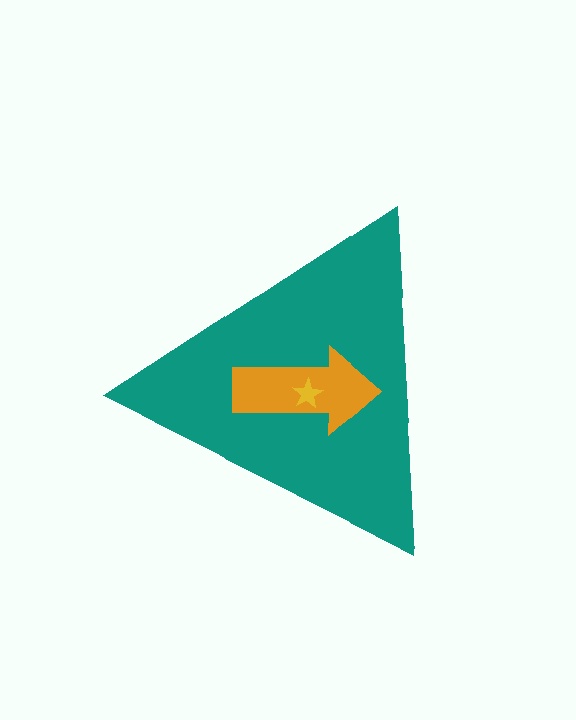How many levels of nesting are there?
3.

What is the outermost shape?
The teal triangle.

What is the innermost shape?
The yellow star.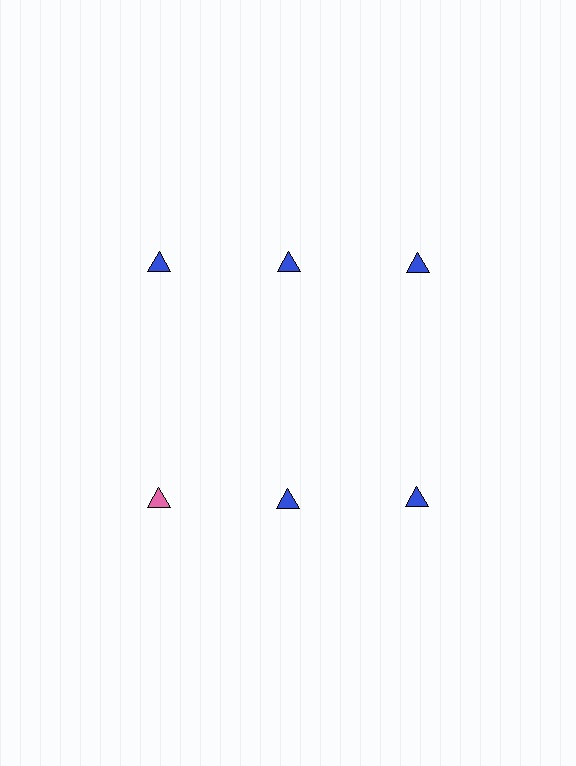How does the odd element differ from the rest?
It has a different color: pink instead of blue.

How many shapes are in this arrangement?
There are 6 shapes arranged in a grid pattern.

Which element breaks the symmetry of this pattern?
The pink triangle in the second row, leftmost column breaks the symmetry. All other shapes are blue triangles.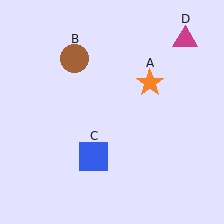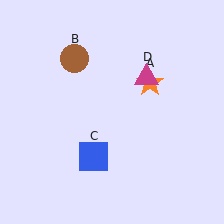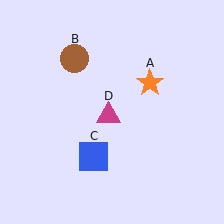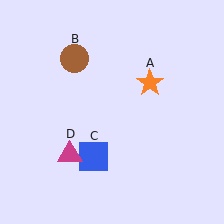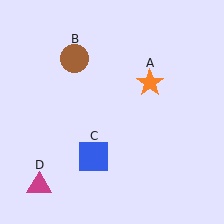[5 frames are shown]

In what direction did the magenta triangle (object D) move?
The magenta triangle (object D) moved down and to the left.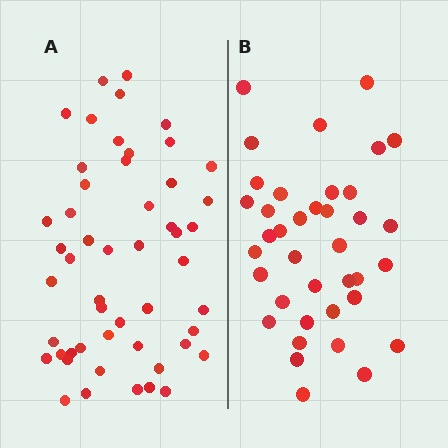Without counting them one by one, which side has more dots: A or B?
Region A (the left region) has more dots.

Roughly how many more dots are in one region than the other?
Region A has approximately 15 more dots than region B.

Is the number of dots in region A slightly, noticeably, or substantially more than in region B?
Region A has noticeably more, but not dramatically so. The ratio is roughly 1.3 to 1.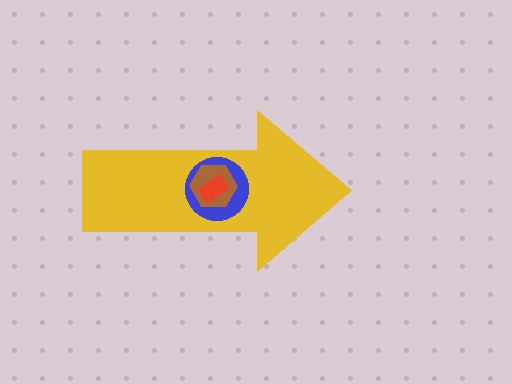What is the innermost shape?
The red rectangle.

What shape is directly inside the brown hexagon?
The red rectangle.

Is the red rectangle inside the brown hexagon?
Yes.